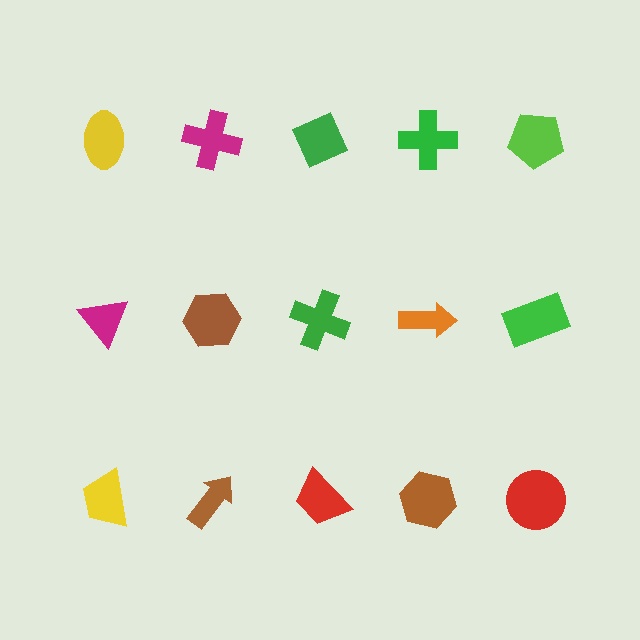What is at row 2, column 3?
A green cross.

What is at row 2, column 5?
A green rectangle.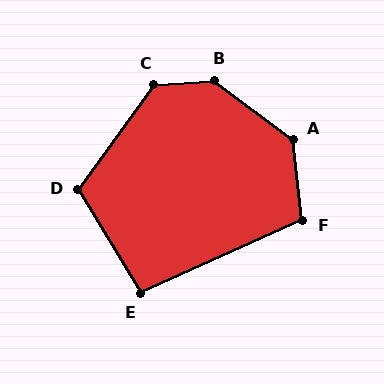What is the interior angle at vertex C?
Approximately 130 degrees (obtuse).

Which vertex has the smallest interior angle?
E, at approximately 97 degrees.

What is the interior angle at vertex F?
Approximately 108 degrees (obtuse).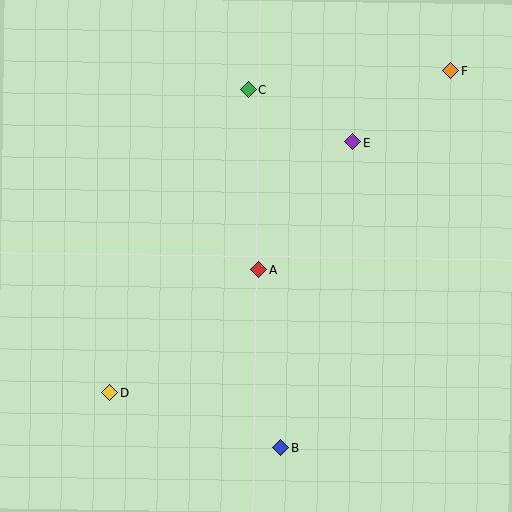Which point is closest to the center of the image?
Point A at (259, 270) is closest to the center.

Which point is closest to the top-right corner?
Point F is closest to the top-right corner.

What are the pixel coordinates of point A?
Point A is at (259, 270).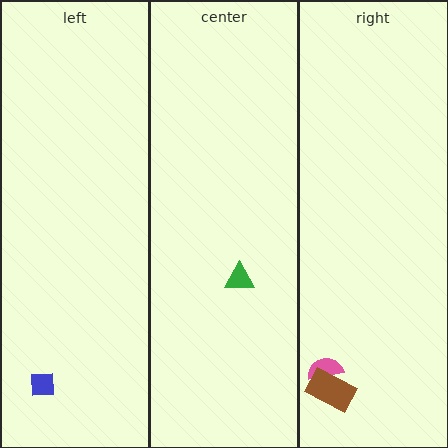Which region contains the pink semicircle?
The right region.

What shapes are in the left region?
The blue square.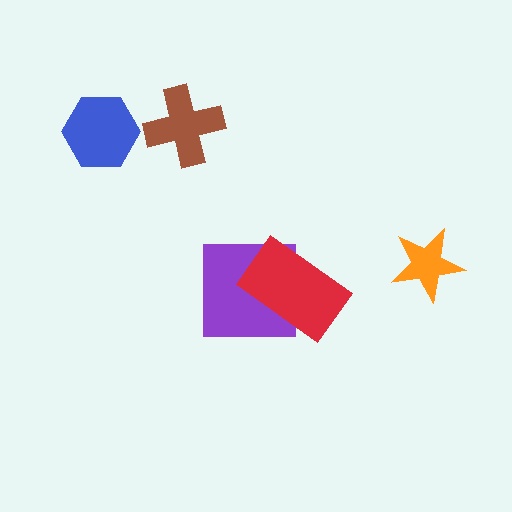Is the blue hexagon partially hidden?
No, no other shape covers it.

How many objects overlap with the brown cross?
0 objects overlap with the brown cross.